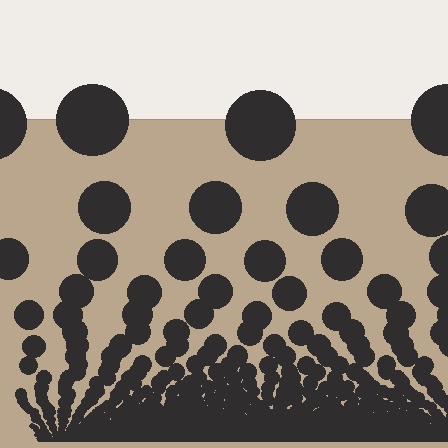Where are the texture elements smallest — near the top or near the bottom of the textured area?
Near the bottom.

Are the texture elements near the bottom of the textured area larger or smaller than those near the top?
Smaller. The gradient is inverted — elements near the bottom are smaller and denser.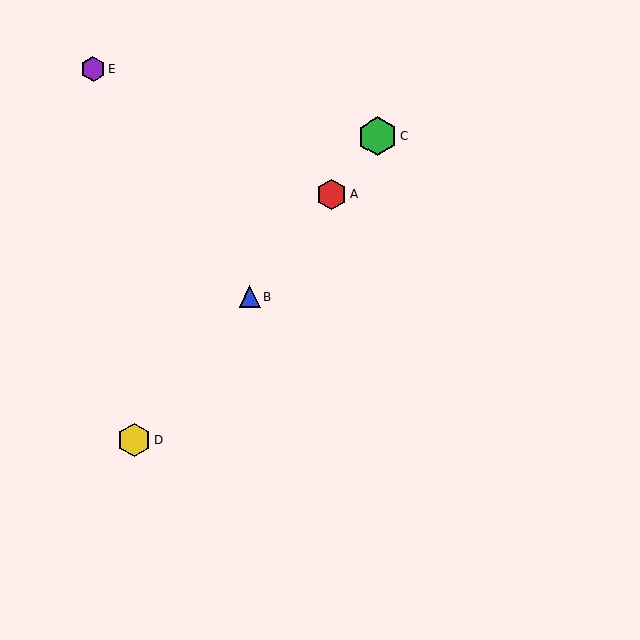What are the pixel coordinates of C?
Object C is at (377, 137).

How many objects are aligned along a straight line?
4 objects (A, B, C, D) are aligned along a straight line.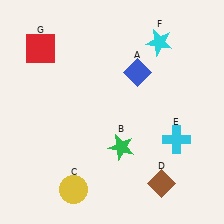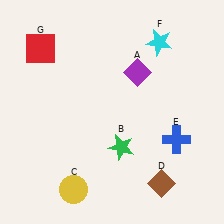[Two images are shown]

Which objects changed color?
A changed from blue to purple. E changed from cyan to blue.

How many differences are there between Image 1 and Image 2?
There are 2 differences between the two images.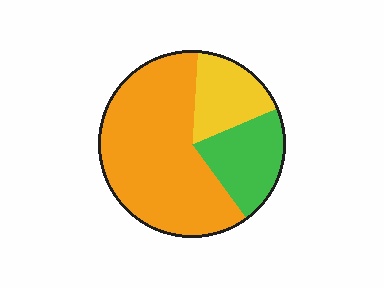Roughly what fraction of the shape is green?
Green takes up about one fifth (1/5) of the shape.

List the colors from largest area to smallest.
From largest to smallest: orange, green, yellow.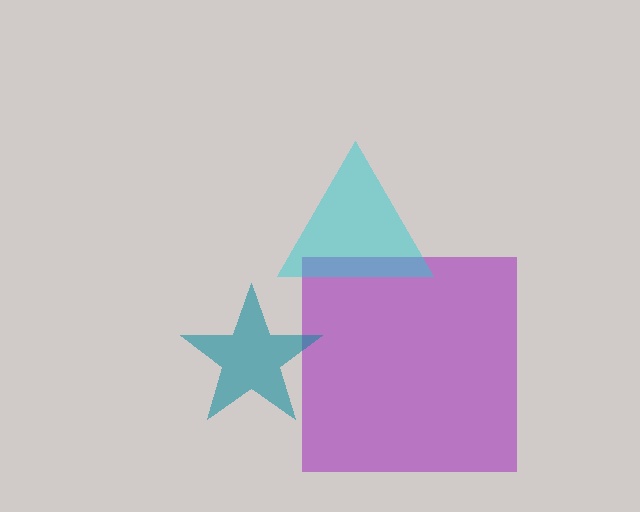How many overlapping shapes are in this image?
There are 3 overlapping shapes in the image.